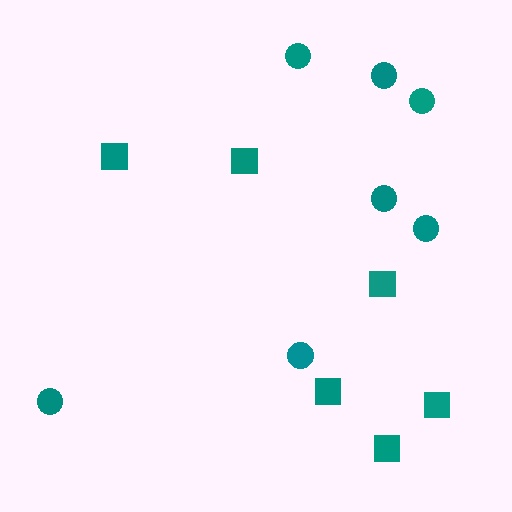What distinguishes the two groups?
There are 2 groups: one group of circles (7) and one group of squares (6).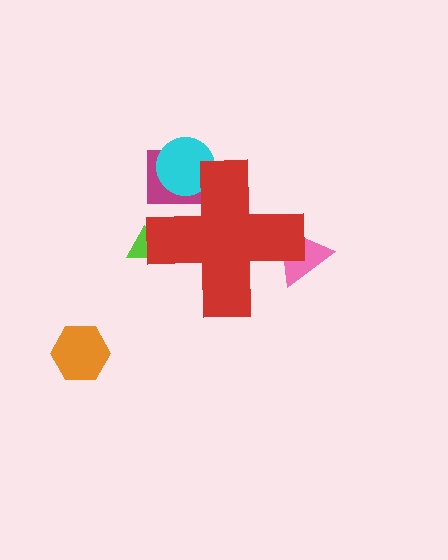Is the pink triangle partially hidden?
Yes, the pink triangle is partially hidden behind the red cross.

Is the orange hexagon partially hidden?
No, the orange hexagon is fully visible.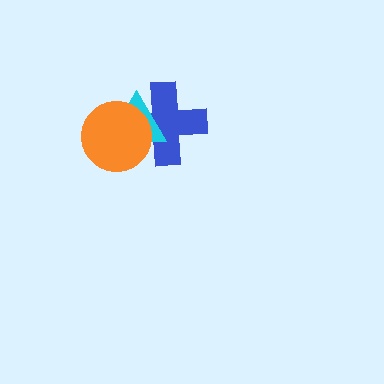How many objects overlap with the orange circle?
2 objects overlap with the orange circle.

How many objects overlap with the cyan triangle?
2 objects overlap with the cyan triangle.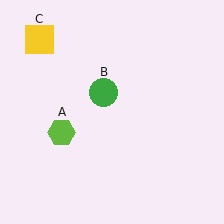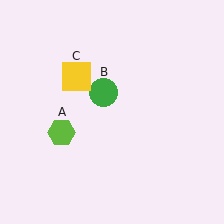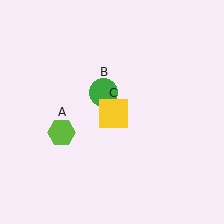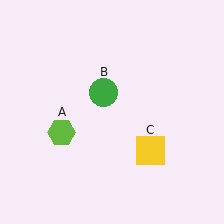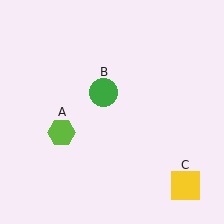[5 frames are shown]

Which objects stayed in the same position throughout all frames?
Lime hexagon (object A) and green circle (object B) remained stationary.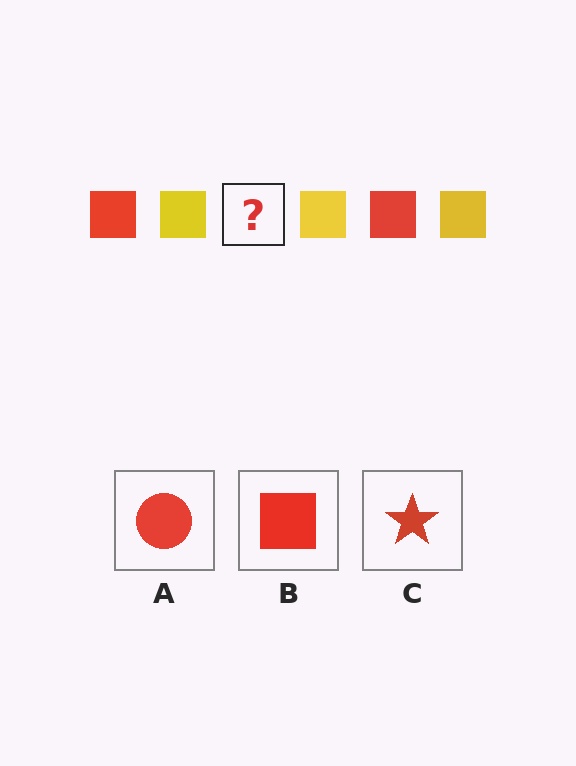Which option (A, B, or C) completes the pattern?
B.